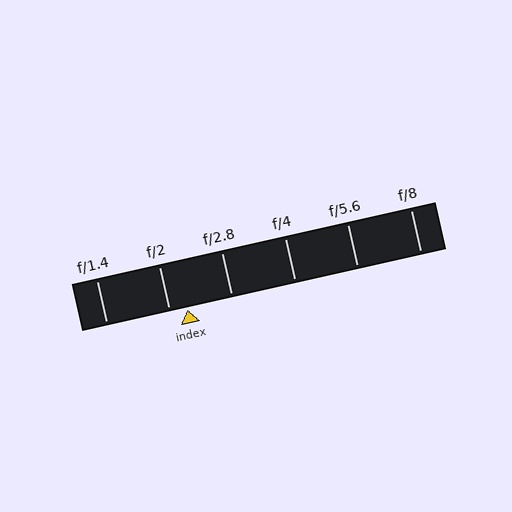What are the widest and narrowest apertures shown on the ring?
The widest aperture shown is f/1.4 and the narrowest is f/8.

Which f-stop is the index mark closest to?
The index mark is closest to f/2.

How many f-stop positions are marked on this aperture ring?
There are 6 f-stop positions marked.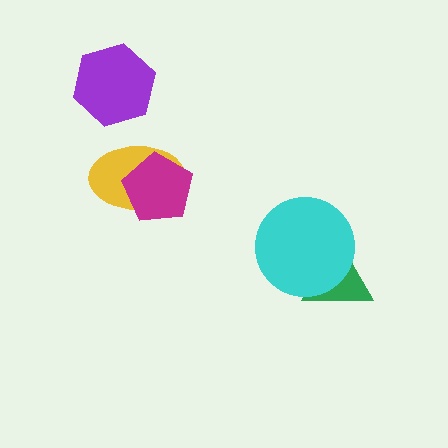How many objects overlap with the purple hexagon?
0 objects overlap with the purple hexagon.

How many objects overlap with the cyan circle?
1 object overlaps with the cyan circle.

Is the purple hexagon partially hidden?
No, no other shape covers it.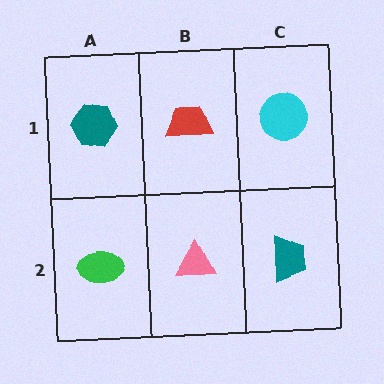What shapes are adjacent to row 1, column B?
A pink triangle (row 2, column B), a teal hexagon (row 1, column A), a cyan circle (row 1, column C).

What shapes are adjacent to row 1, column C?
A teal trapezoid (row 2, column C), a red trapezoid (row 1, column B).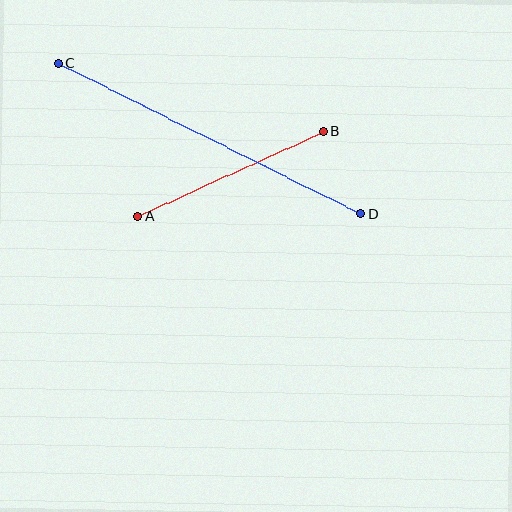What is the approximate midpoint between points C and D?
The midpoint is at approximately (209, 138) pixels.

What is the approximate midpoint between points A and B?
The midpoint is at approximately (230, 174) pixels.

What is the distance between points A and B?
The distance is approximately 204 pixels.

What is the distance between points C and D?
The distance is approximately 338 pixels.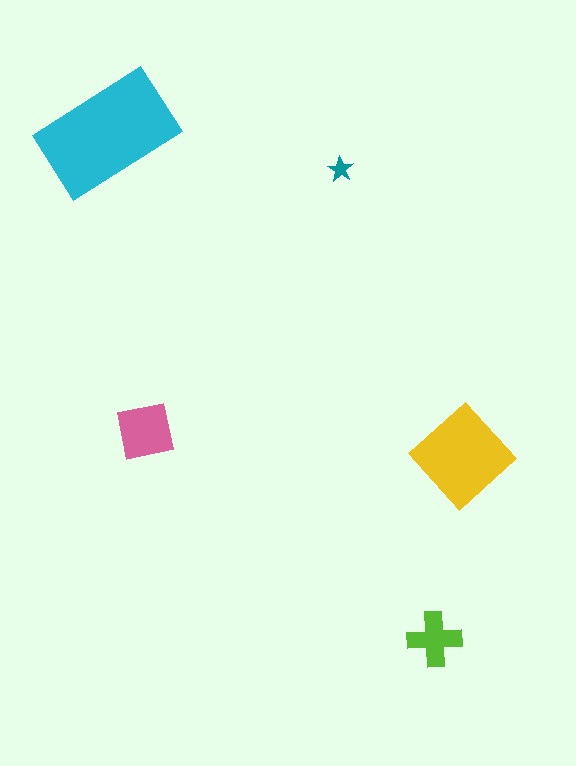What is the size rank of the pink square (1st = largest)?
3rd.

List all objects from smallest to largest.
The teal star, the lime cross, the pink square, the yellow diamond, the cyan rectangle.